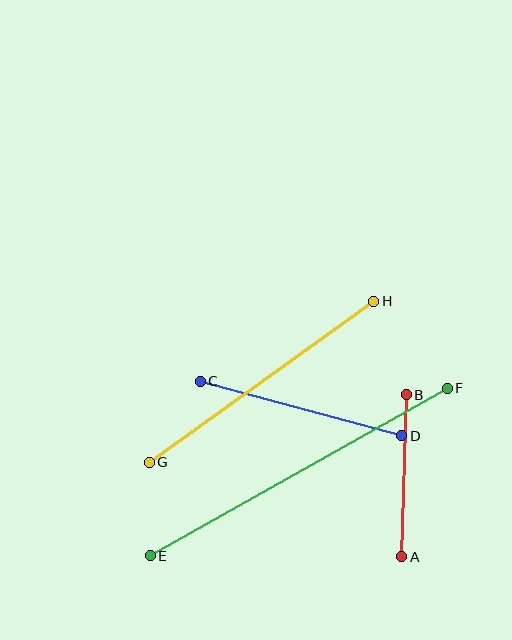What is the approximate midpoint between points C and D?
The midpoint is at approximately (301, 409) pixels.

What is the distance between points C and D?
The distance is approximately 209 pixels.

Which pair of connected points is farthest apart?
Points E and F are farthest apart.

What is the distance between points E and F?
The distance is approximately 341 pixels.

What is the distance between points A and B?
The distance is approximately 163 pixels.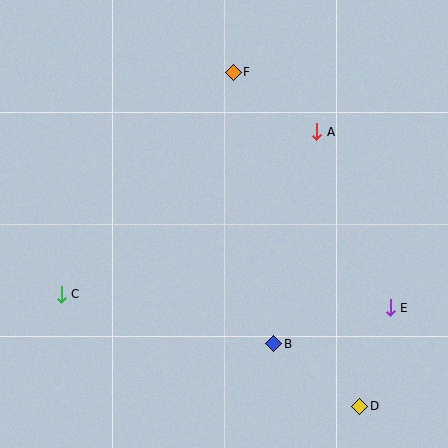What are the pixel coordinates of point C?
Point C is at (61, 294).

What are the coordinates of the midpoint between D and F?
The midpoint between D and F is at (296, 239).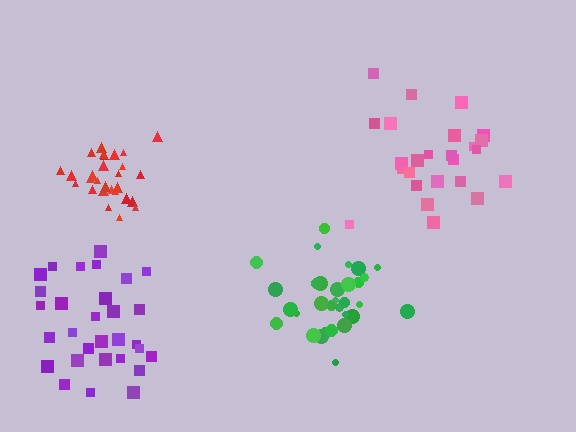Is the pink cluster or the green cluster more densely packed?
Green.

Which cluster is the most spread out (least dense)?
Pink.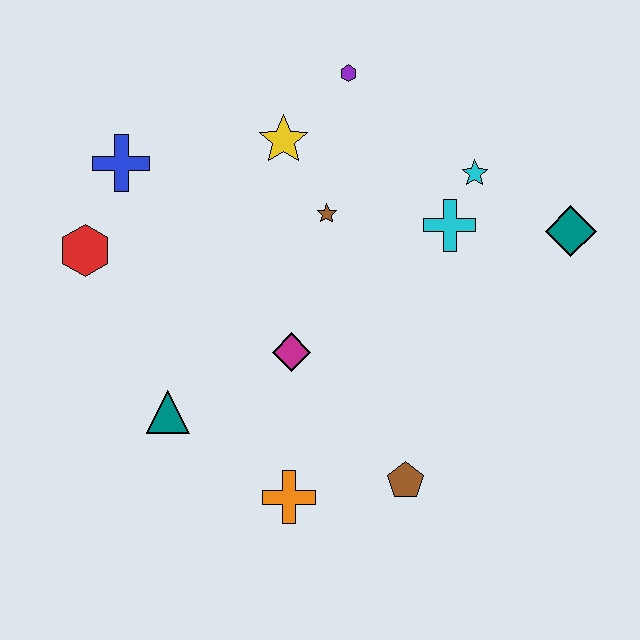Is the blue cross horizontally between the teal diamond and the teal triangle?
No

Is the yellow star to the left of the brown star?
Yes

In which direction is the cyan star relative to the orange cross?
The cyan star is above the orange cross.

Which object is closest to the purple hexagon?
The yellow star is closest to the purple hexagon.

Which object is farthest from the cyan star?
The red hexagon is farthest from the cyan star.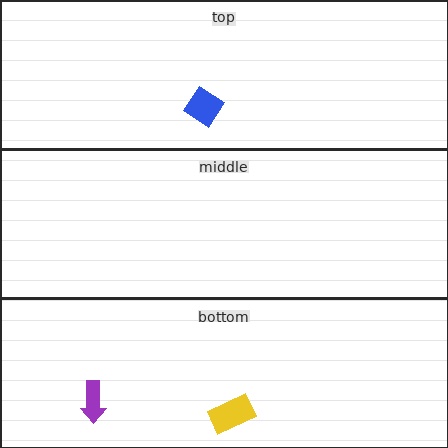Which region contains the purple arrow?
The bottom region.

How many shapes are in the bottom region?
2.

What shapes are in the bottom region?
The yellow rectangle, the purple arrow.